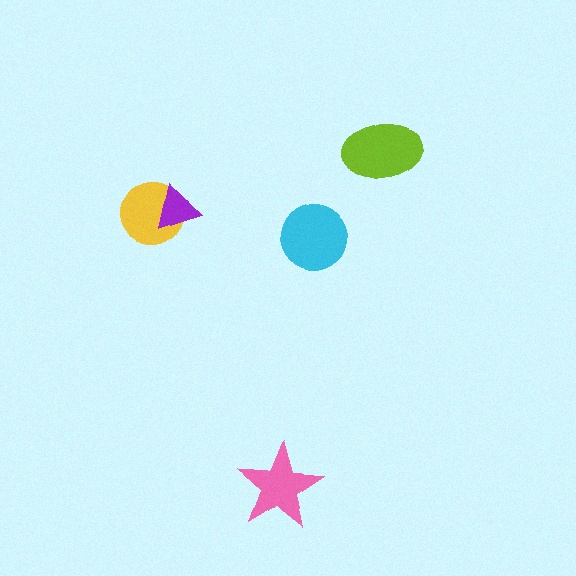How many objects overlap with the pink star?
0 objects overlap with the pink star.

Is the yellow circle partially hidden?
Yes, it is partially covered by another shape.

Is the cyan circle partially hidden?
No, no other shape covers it.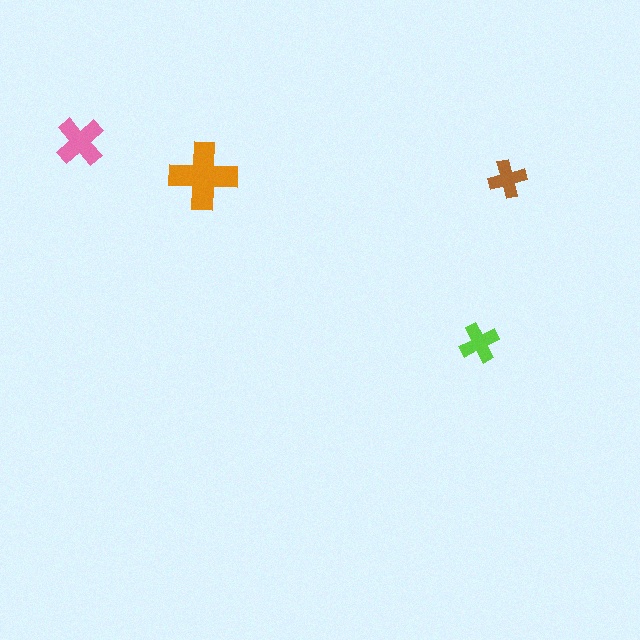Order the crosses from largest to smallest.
the orange one, the pink one, the lime one, the brown one.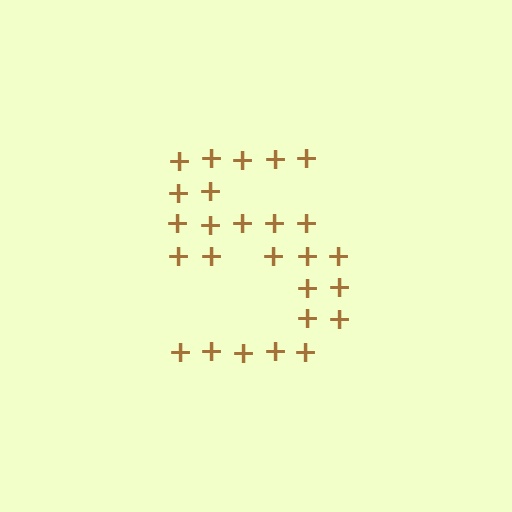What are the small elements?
The small elements are plus signs.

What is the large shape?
The large shape is the digit 5.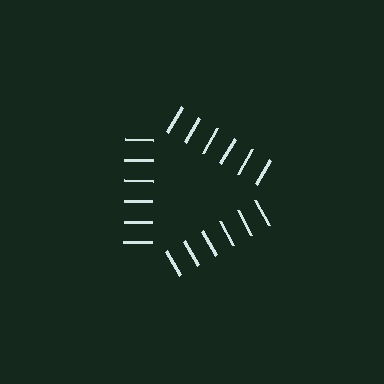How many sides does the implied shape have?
3 sides — the line-ends trace a triangle.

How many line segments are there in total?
18 — 6 along each of the 3 edges.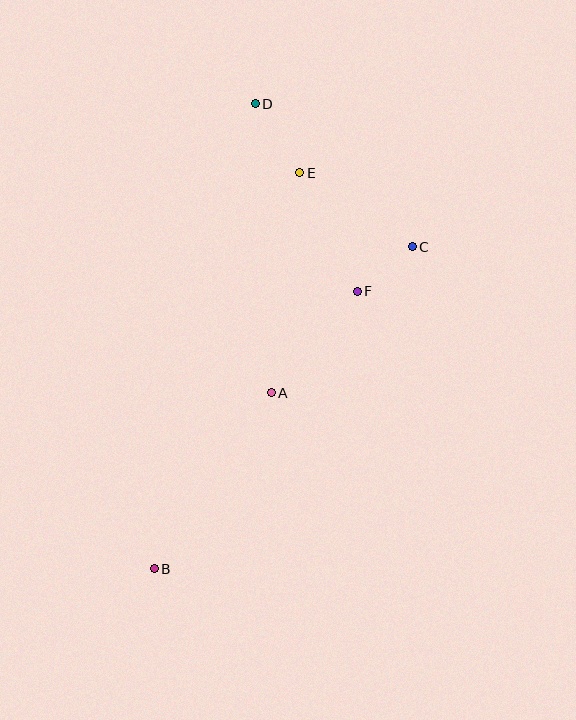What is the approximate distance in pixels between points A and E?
The distance between A and E is approximately 222 pixels.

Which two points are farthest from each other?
Points B and D are farthest from each other.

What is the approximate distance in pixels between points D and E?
The distance between D and E is approximately 82 pixels.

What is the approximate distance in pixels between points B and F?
The distance between B and F is approximately 344 pixels.